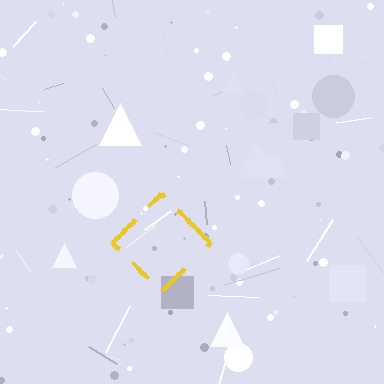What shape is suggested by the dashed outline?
The dashed outline suggests a diamond.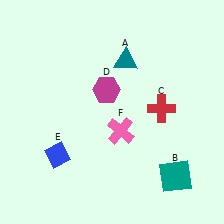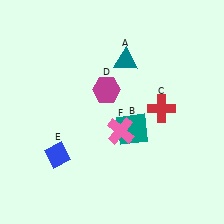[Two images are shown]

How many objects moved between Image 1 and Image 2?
1 object moved between the two images.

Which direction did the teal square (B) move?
The teal square (B) moved up.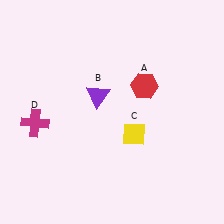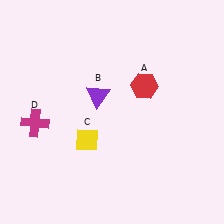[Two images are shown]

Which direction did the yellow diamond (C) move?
The yellow diamond (C) moved left.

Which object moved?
The yellow diamond (C) moved left.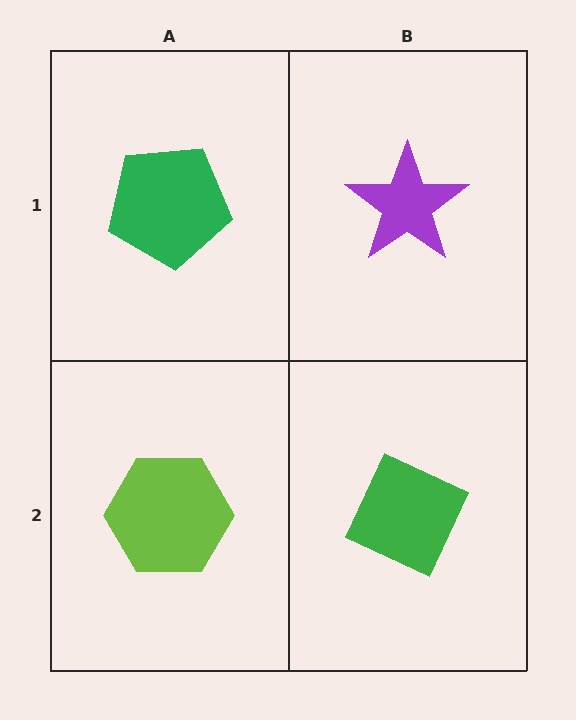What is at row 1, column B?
A purple star.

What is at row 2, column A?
A lime hexagon.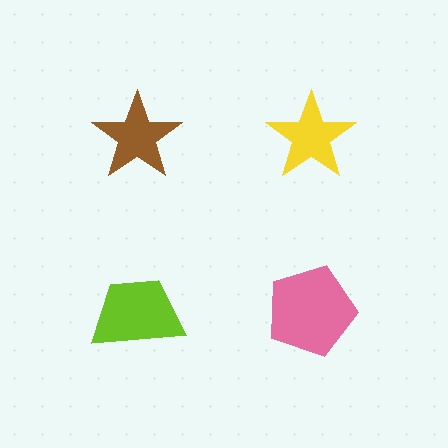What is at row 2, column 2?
A pink pentagon.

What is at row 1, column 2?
A yellow star.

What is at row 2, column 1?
A lime trapezoid.